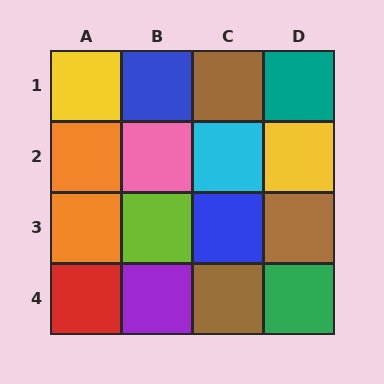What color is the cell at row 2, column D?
Yellow.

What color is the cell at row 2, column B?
Pink.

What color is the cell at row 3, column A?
Orange.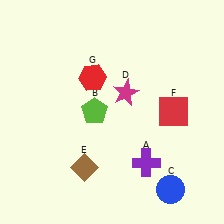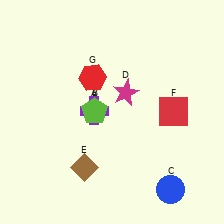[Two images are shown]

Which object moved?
The purple cross (A) moved left.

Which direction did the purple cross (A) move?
The purple cross (A) moved left.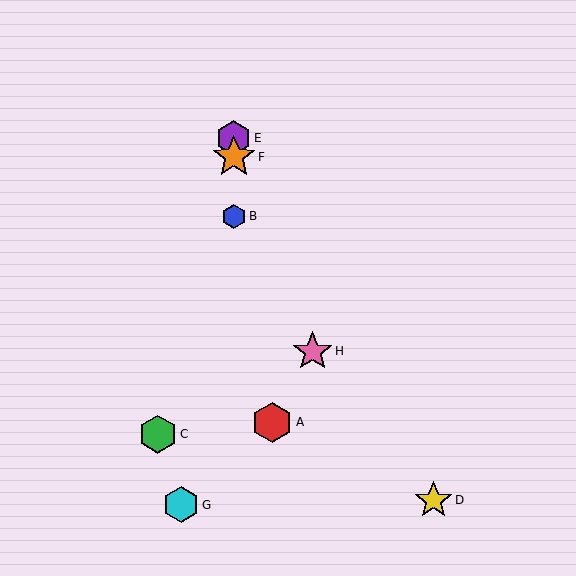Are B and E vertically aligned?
Yes, both are at x≈234.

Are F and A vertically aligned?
No, F is at x≈234 and A is at x≈272.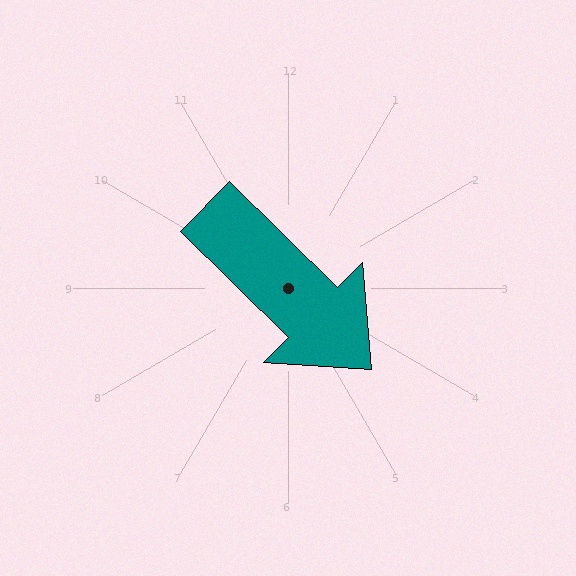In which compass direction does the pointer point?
Southeast.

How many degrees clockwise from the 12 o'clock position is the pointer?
Approximately 135 degrees.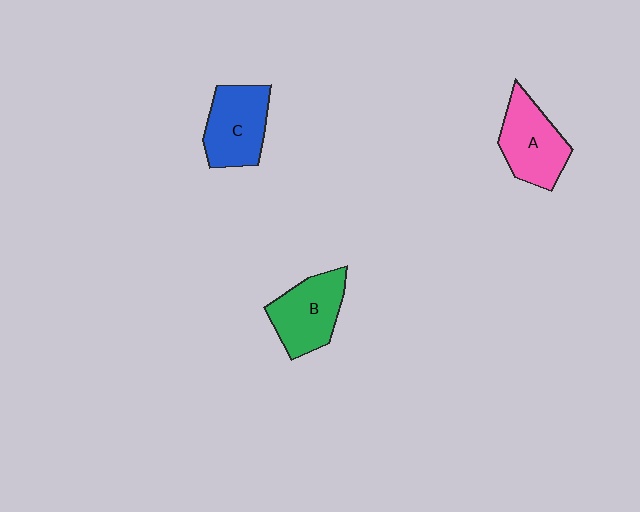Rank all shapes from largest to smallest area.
From largest to smallest: C (blue), A (pink), B (green).